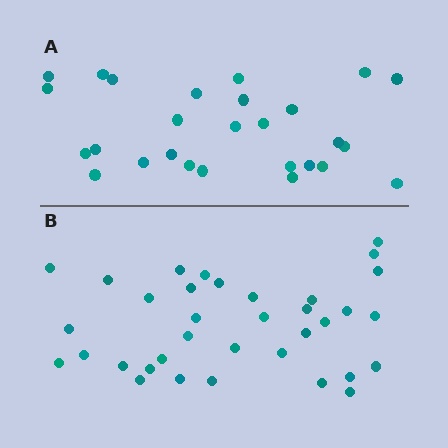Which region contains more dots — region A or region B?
Region B (the bottom region) has more dots.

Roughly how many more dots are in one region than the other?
Region B has roughly 8 or so more dots than region A.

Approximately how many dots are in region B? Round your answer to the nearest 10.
About 40 dots. (The exact count is 35, which rounds to 40.)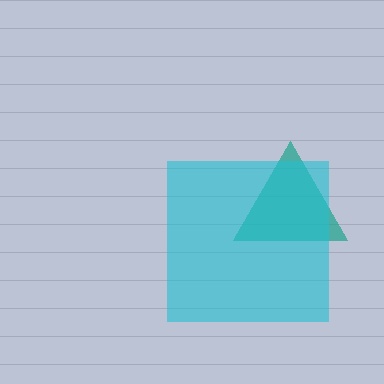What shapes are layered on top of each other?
The layered shapes are: a teal triangle, a cyan square.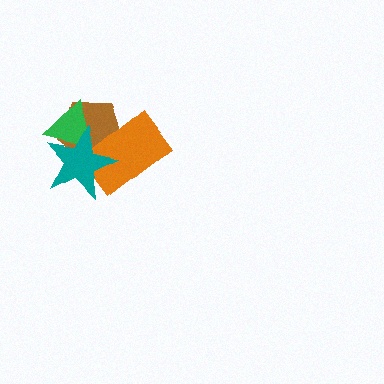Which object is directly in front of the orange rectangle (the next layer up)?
The green triangle is directly in front of the orange rectangle.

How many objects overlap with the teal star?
3 objects overlap with the teal star.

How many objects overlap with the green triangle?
3 objects overlap with the green triangle.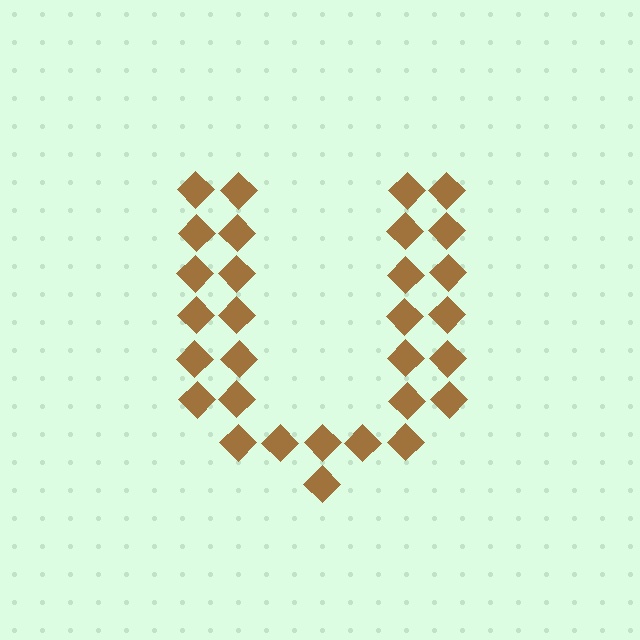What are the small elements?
The small elements are diamonds.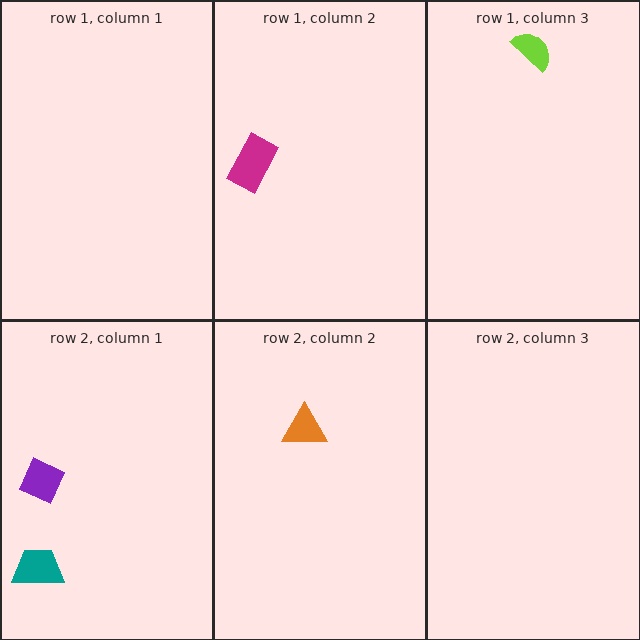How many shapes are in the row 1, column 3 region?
1.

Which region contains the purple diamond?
The row 2, column 1 region.